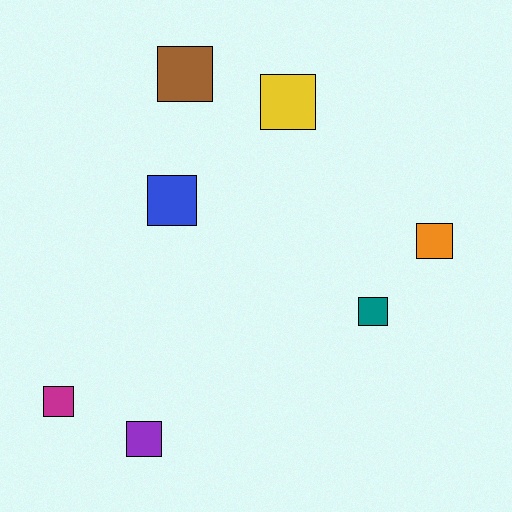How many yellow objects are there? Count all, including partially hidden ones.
There is 1 yellow object.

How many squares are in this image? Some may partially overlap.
There are 7 squares.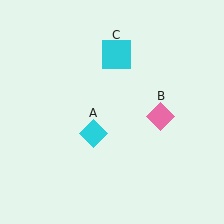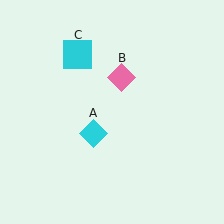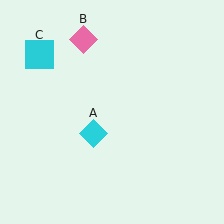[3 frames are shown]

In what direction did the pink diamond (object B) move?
The pink diamond (object B) moved up and to the left.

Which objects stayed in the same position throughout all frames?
Cyan diamond (object A) remained stationary.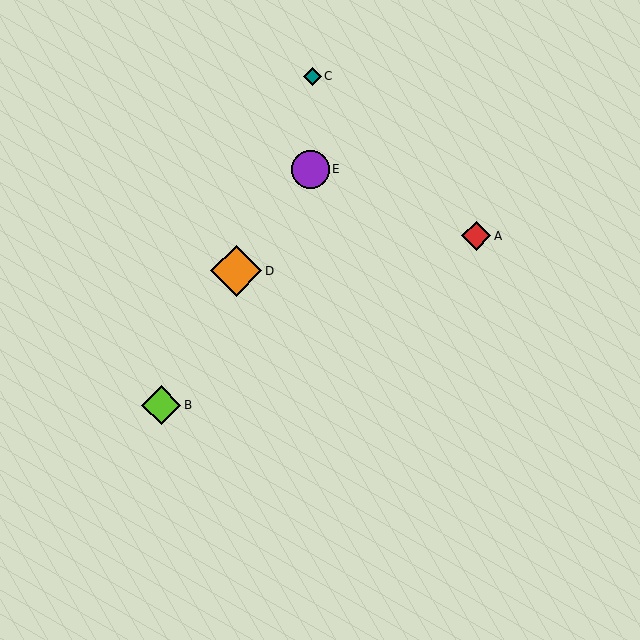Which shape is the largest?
The orange diamond (labeled D) is the largest.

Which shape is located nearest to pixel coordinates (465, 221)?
The red diamond (labeled A) at (476, 236) is nearest to that location.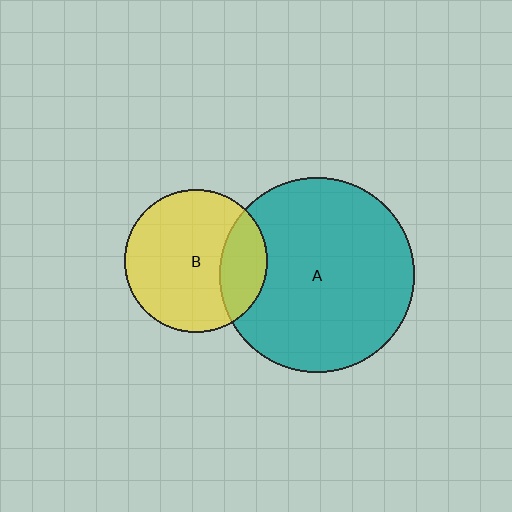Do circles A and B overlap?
Yes.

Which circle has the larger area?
Circle A (teal).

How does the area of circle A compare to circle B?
Approximately 1.9 times.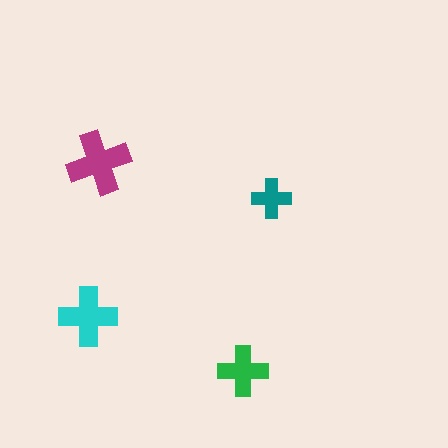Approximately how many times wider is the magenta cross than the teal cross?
About 1.5 times wider.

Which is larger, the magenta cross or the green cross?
The magenta one.